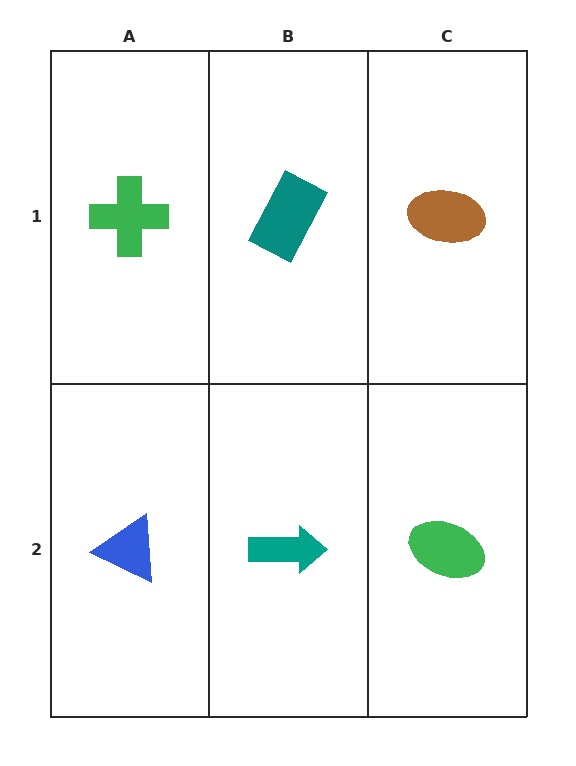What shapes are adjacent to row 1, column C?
A green ellipse (row 2, column C), a teal rectangle (row 1, column B).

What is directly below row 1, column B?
A teal arrow.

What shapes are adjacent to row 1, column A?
A blue triangle (row 2, column A), a teal rectangle (row 1, column B).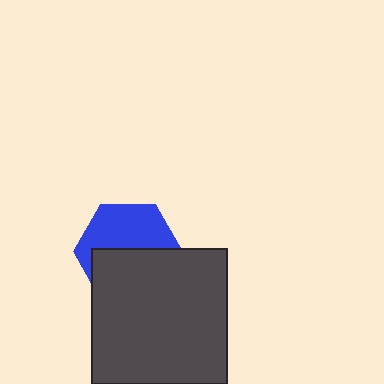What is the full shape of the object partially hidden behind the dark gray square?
The partially hidden object is a blue hexagon.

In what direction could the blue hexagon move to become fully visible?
The blue hexagon could move up. That would shift it out from behind the dark gray square entirely.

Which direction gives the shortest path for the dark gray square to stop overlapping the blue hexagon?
Moving down gives the shortest separation.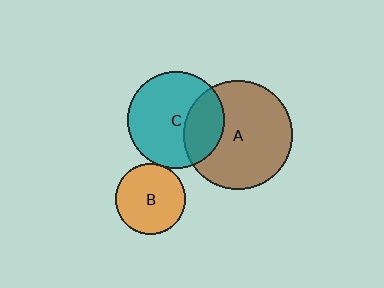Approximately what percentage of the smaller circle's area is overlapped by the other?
Approximately 30%.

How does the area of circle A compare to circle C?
Approximately 1.3 times.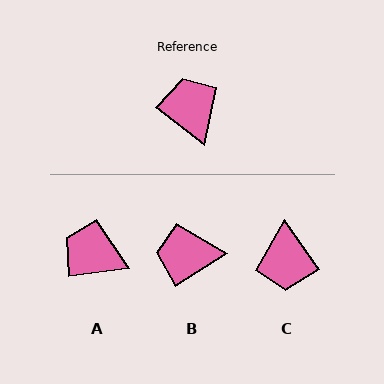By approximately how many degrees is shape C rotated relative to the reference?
Approximately 162 degrees counter-clockwise.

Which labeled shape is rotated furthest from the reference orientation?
C, about 162 degrees away.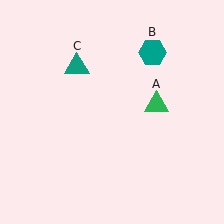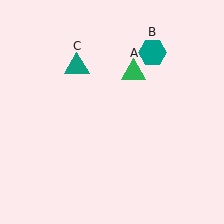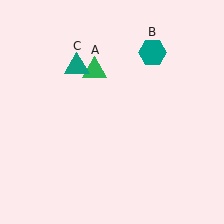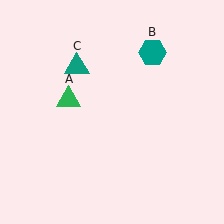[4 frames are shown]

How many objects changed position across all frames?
1 object changed position: green triangle (object A).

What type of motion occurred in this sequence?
The green triangle (object A) rotated counterclockwise around the center of the scene.